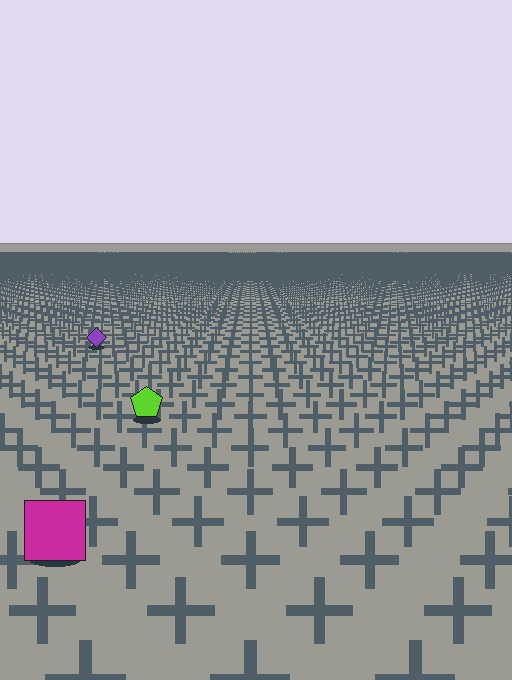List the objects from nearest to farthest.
From nearest to farthest: the magenta square, the lime pentagon, the purple diamond.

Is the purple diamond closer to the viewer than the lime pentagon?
No. The lime pentagon is closer — you can tell from the texture gradient: the ground texture is coarser near it.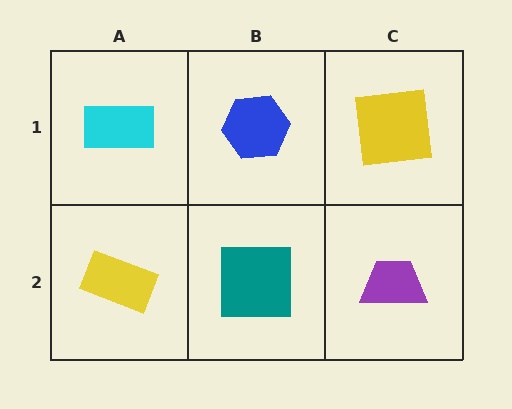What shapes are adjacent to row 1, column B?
A teal square (row 2, column B), a cyan rectangle (row 1, column A), a yellow square (row 1, column C).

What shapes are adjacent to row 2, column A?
A cyan rectangle (row 1, column A), a teal square (row 2, column B).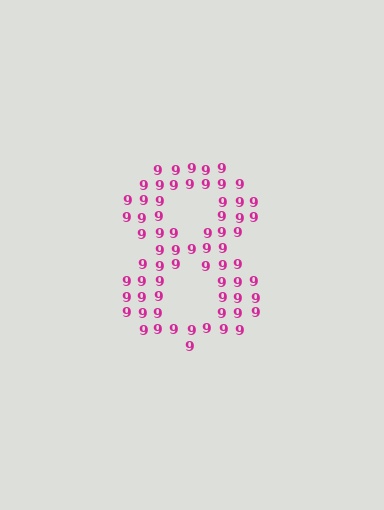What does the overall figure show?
The overall figure shows the digit 8.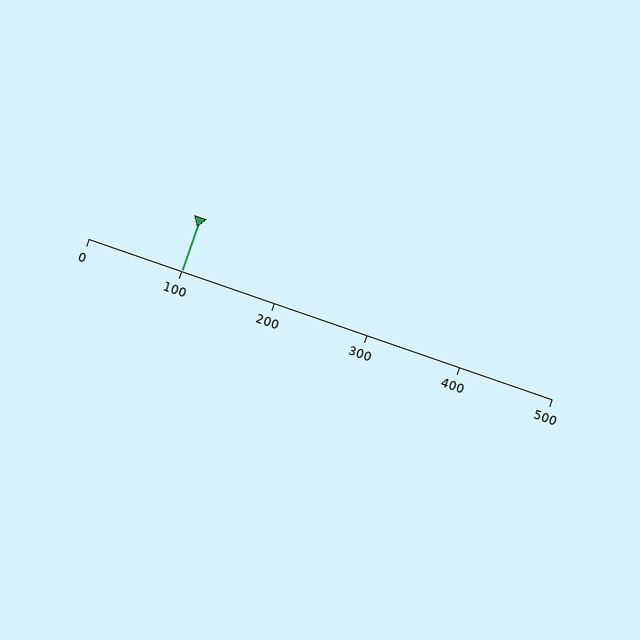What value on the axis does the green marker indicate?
The marker indicates approximately 100.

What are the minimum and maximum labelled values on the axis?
The axis runs from 0 to 500.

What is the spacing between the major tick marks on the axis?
The major ticks are spaced 100 apart.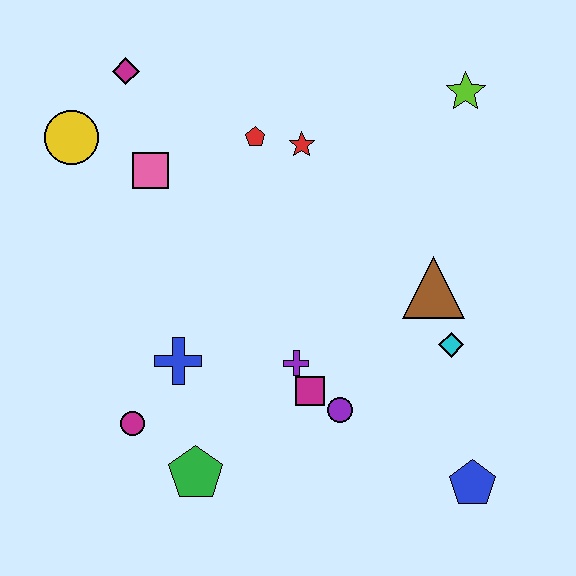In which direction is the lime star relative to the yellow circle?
The lime star is to the right of the yellow circle.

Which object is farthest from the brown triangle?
The yellow circle is farthest from the brown triangle.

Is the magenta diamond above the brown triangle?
Yes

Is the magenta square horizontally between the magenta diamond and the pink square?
No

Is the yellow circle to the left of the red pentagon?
Yes